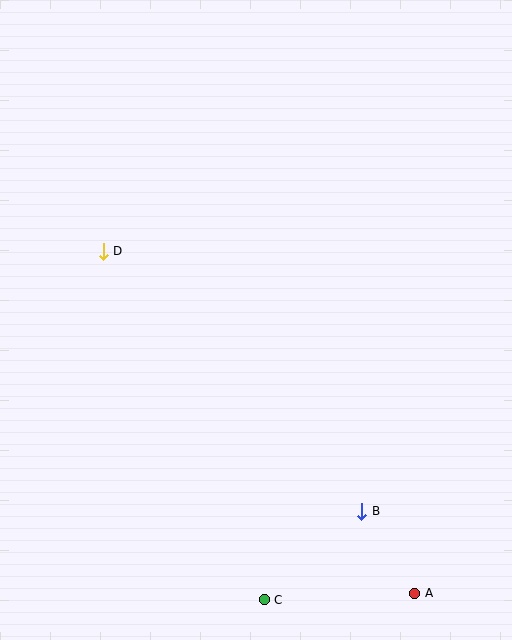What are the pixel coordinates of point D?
Point D is at (103, 251).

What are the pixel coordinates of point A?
Point A is at (415, 593).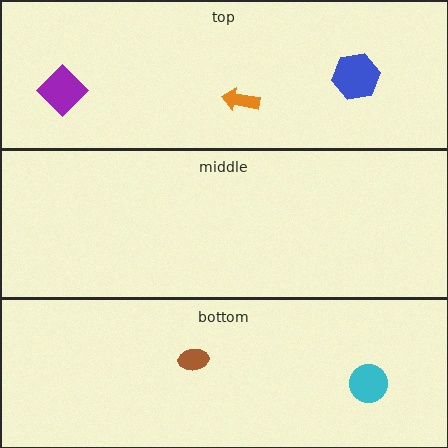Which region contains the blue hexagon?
The top region.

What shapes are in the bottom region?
The brown ellipse, the cyan circle.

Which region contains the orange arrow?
The top region.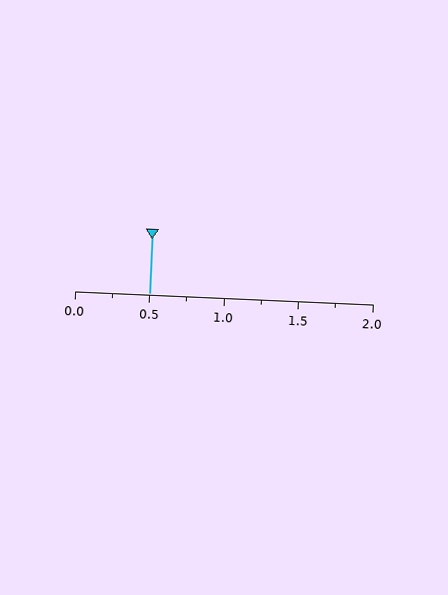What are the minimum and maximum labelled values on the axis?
The axis runs from 0.0 to 2.0.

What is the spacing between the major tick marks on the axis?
The major ticks are spaced 0.5 apart.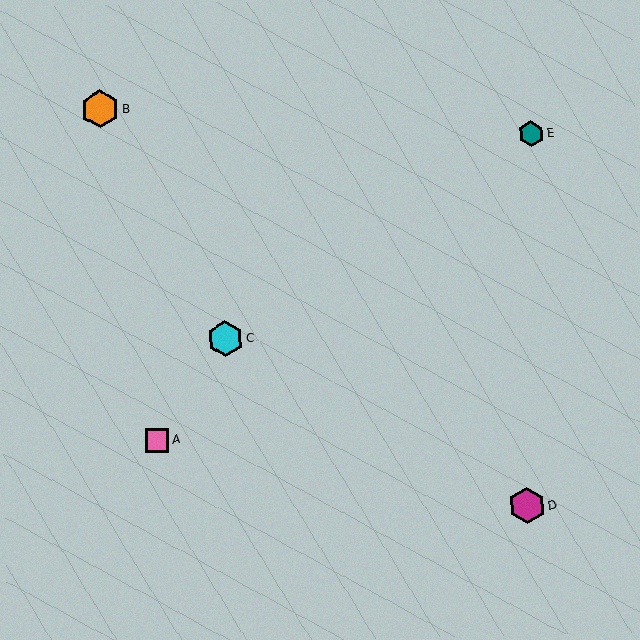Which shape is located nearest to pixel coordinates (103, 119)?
The orange hexagon (labeled B) at (100, 109) is nearest to that location.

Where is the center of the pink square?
The center of the pink square is at (157, 440).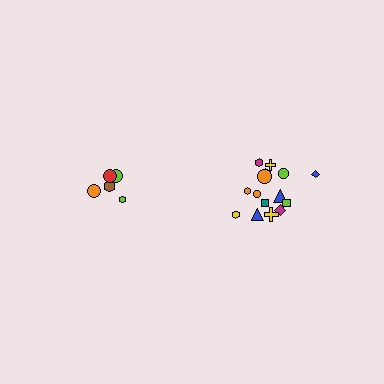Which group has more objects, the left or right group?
The right group.